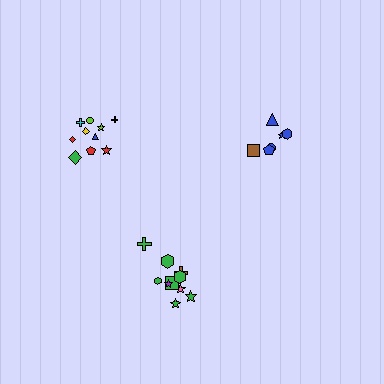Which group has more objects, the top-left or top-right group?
The top-left group.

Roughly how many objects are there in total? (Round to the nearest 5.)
Roughly 25 objects in total.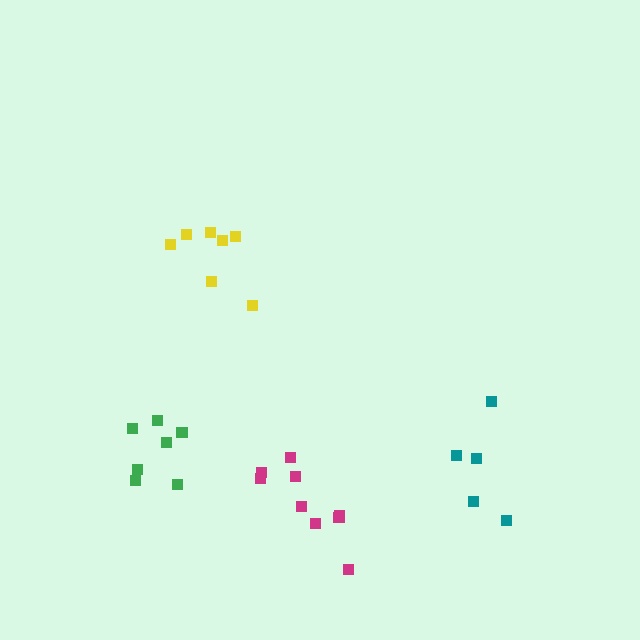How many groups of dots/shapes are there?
There are 4 groups.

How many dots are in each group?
Group 1: 7 dots, Group 2: 5 dots, Group 3: 7 dots, Group 4: 9 dots (28 total).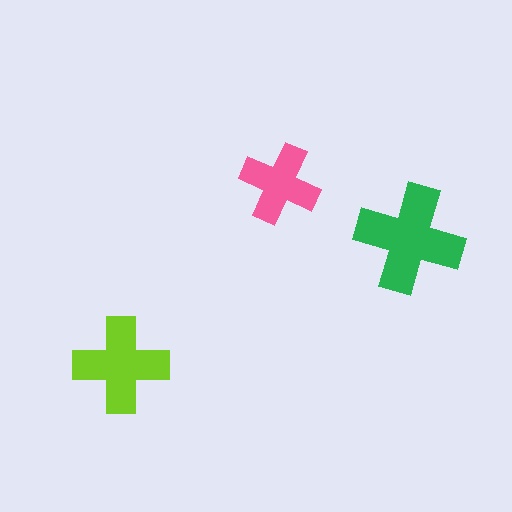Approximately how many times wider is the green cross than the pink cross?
About 1.5 times wider.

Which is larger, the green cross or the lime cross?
The green one.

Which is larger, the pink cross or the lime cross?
The lime one.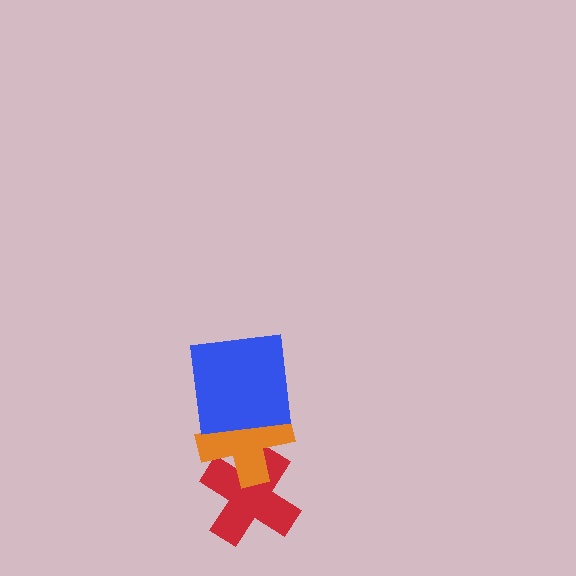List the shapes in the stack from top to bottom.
From top to bottom: the blue square, the orange cross, the red cross.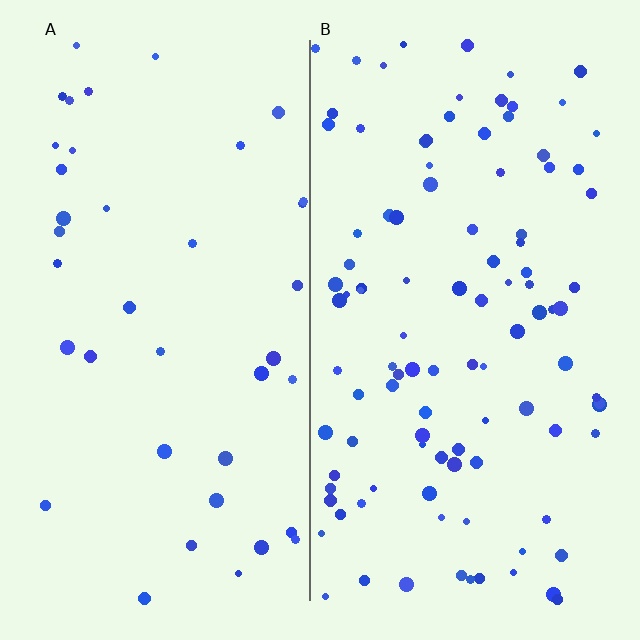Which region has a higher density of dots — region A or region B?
B (the right).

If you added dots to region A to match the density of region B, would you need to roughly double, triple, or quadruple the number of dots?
Approximately triple.